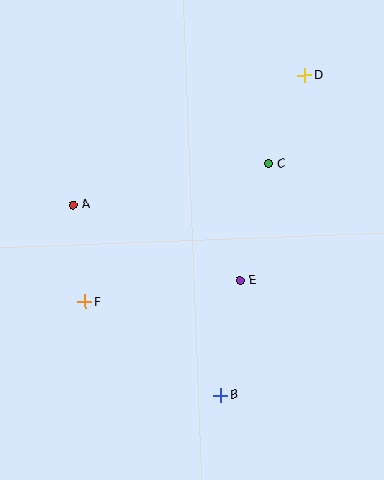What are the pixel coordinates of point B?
Point B is at (221, 395).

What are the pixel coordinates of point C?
Point C is at (268, 164).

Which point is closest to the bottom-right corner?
Point B is closest to the bottom-right corner.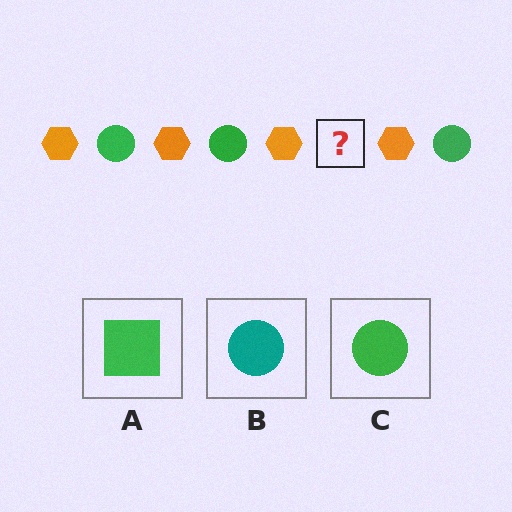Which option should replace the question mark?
Option C.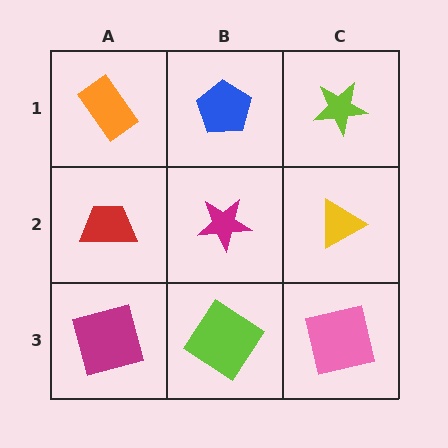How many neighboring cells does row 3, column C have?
2.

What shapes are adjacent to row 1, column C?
A yellow triangle (row 2, column C), a blue pentagon (row 1, column B).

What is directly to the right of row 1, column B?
A lime star.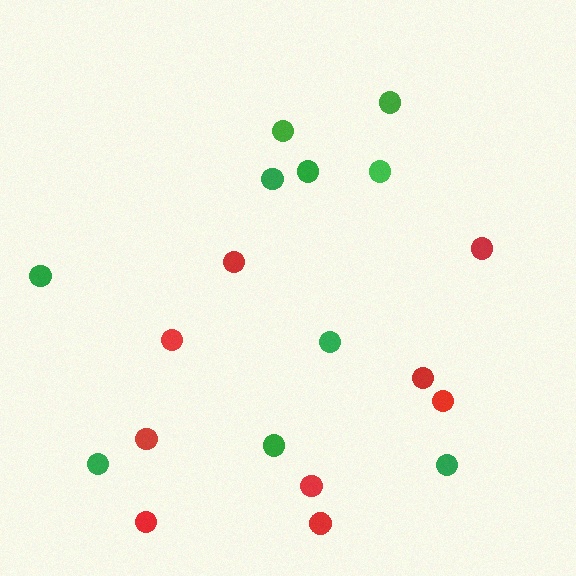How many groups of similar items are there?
There are 2 groups: one group of red circles (9) and one group of green circles (10).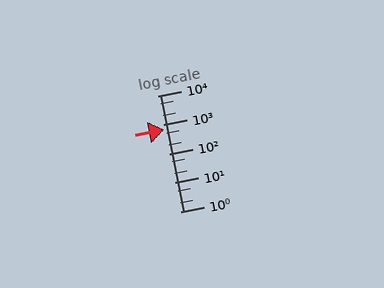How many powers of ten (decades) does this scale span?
The scale spans 4 decades, from 1 to 10000.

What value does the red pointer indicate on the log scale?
The pointer indicates approximately 660.